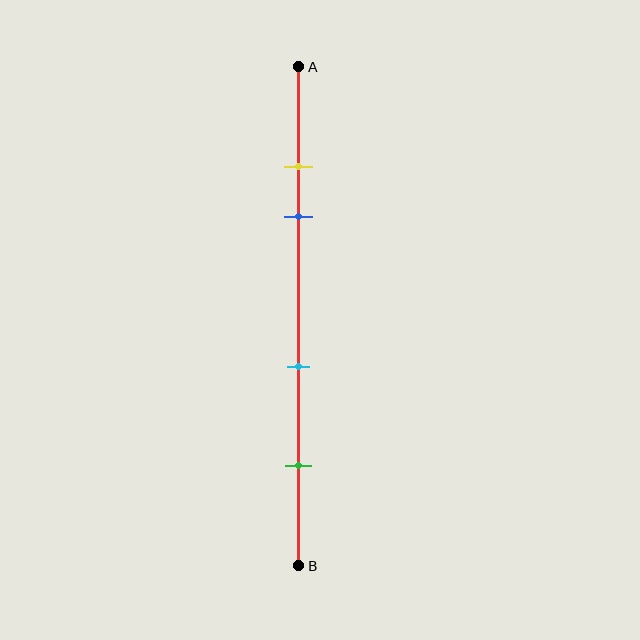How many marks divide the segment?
There are 4 marks dividing the segment.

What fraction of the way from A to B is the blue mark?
The blue mark is approximately 30% (0.3) of the way from A to B.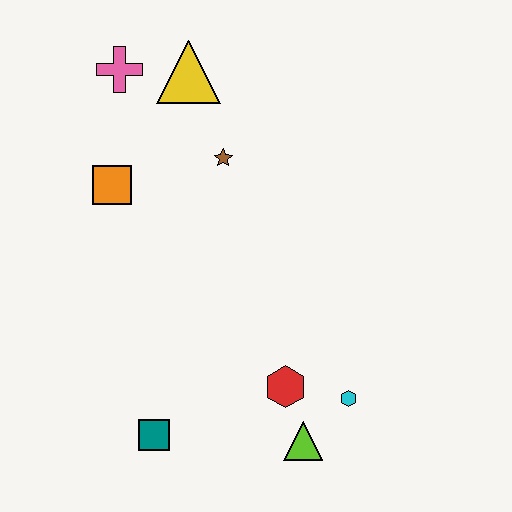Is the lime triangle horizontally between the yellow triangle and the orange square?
No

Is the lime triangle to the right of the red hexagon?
Yes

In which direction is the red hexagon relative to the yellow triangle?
The red hexagon is below the yellow triangle.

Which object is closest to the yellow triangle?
The pink cross is closest to the yellow triangle.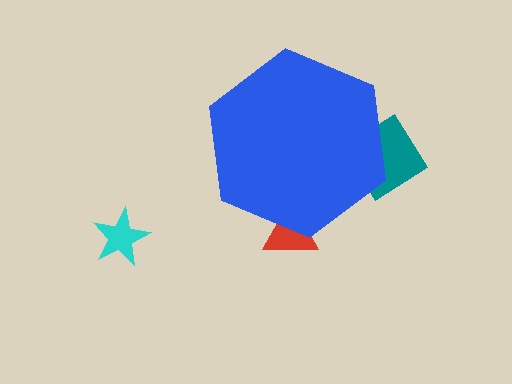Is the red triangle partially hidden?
Yes, the red triangle is partially hidden behind the blue hexagon.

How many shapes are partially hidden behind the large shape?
2 shapes are partially hidden.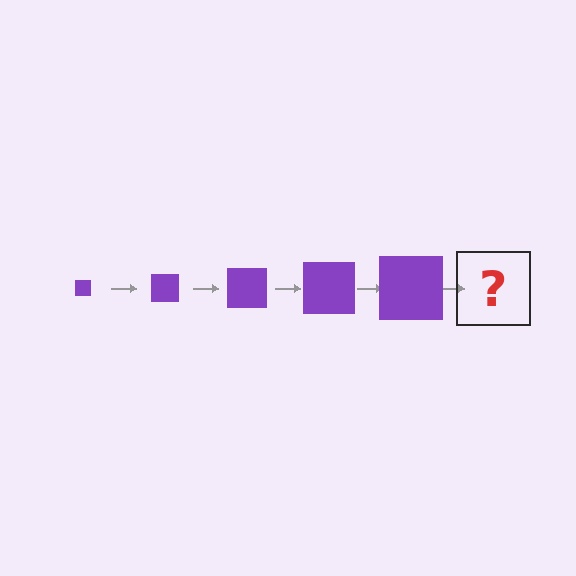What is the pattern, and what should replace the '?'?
The pattern is that the square gets progressively larger each step. The '?' should be a purple square, larger than the previous one.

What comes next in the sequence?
The next element should be a purple square, larger than the previous one.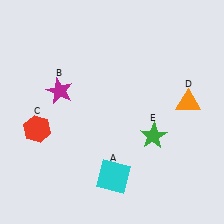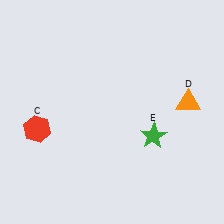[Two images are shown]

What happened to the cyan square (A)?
The cyan square (A) was removed in Image 2. It was in the bottom-right area of Image 1.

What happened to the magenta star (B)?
The magenta star (B) was removed in Image 2. It was in the top-left area of Image 1.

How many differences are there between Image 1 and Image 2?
There are 2 differences between the two images.